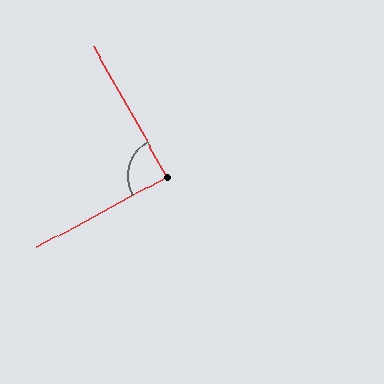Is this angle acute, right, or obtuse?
It is approximately a right angle.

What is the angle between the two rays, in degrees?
Approximately 89 degrees.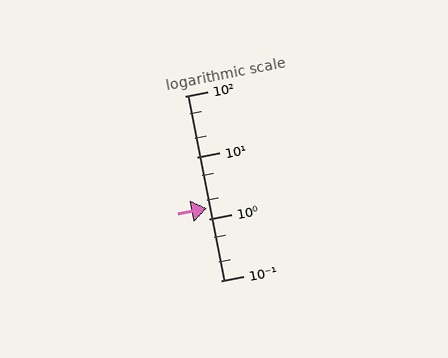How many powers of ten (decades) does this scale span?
The scale spans 3 decades, from 0.1 to 100.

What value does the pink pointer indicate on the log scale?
The pointer indicates approximately 1.5.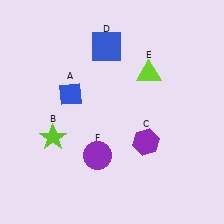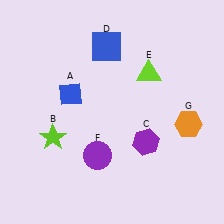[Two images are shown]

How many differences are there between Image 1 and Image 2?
There is 1 difference between the two images.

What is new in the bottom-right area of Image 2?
An orange hexagon (G) was added in the bottom-right area of Image 2.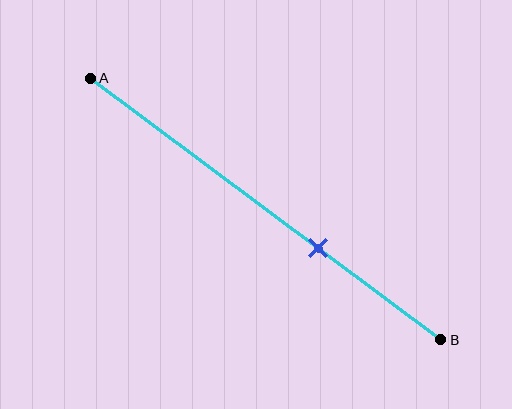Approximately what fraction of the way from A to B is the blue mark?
The blue mark is approximately 65% of the way from A to B.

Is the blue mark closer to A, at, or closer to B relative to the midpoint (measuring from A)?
The blue mark is closer to point B than the midpoint of segment AB.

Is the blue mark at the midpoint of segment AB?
No, the mark is at about 65% from A, not at the 50% midpoint.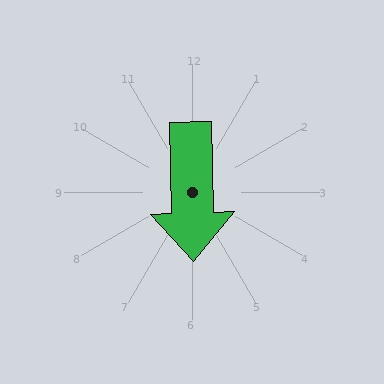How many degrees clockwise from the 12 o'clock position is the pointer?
Approximately 179 degrees.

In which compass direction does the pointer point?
South.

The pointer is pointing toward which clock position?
Roughly 6 o'clock.